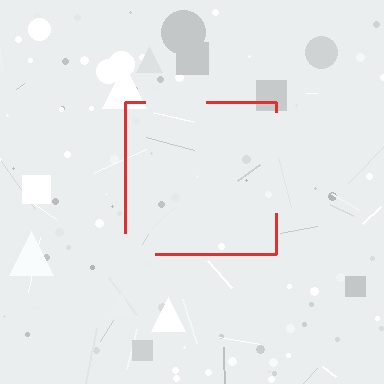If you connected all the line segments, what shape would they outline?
They would outline a square.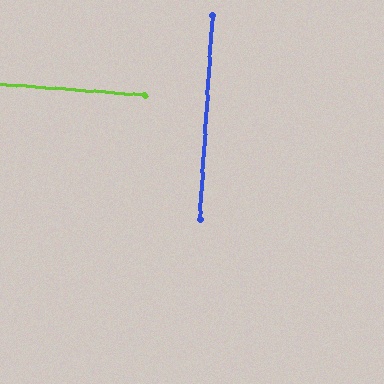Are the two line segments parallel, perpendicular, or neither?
Perpendicular — they meet at approximately 89°.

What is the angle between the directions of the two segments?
Approximately 89 degrees.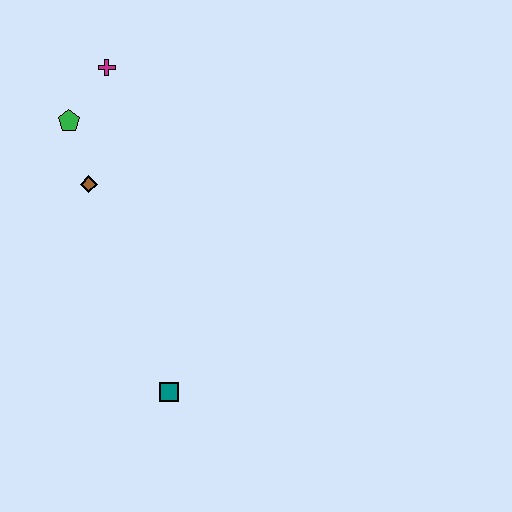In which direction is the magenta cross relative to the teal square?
The magenta cross is above the teal square.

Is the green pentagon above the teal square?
Yes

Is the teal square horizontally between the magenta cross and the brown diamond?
No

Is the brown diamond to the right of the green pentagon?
Yes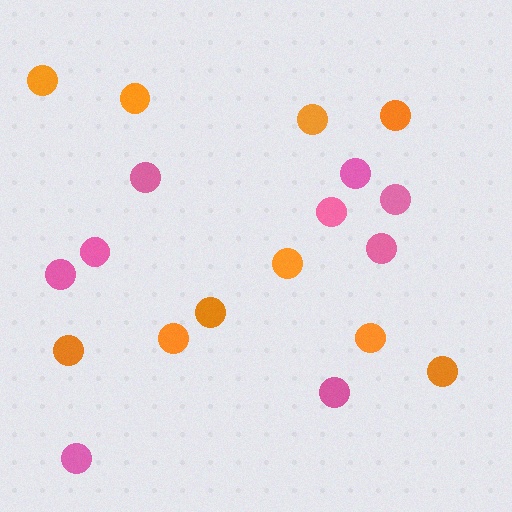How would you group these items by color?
There are 2 groups: one group of orange circles (10) and one group of pink circles (9).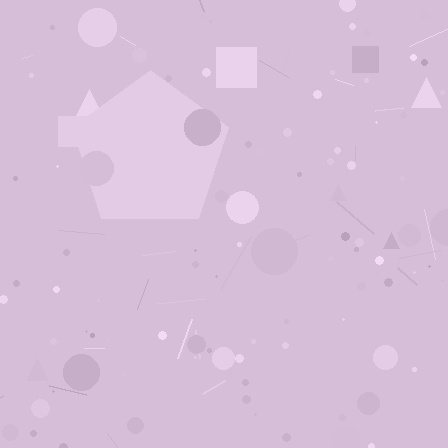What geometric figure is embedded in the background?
A pentagon is embedded in the background.